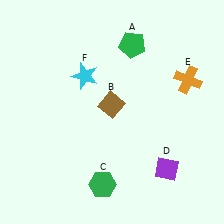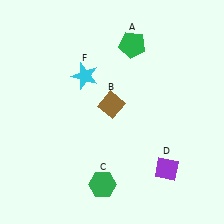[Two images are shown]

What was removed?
The orange cross (E) was removed in Image 2.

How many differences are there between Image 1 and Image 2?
There is 1 difference between the two images.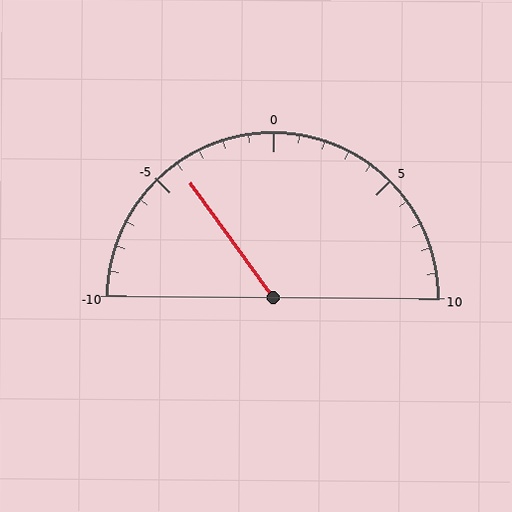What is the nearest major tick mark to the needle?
The nearest major tick mark is -5.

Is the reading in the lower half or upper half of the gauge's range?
The reading is in the lower half of the range (-10 to 10).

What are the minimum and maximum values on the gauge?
The gauge ranges from -10 to 10.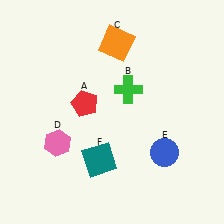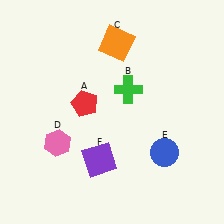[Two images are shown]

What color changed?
The square (F) changed from teal in Image 1 to purple in Image 2.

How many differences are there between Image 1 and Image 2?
There is 1 difference between the two images.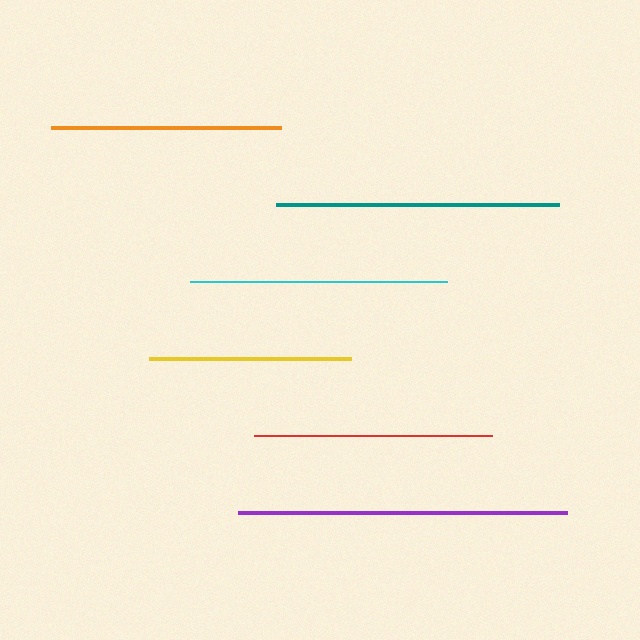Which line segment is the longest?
The purple line is the longest at approximately 329 pixels.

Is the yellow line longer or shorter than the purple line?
The purple line is longer than the yellow line.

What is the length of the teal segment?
The teal segment is approximately 283 pixels long.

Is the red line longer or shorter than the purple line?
The purple line is longer than the red line.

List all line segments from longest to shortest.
From longest to shortest: purple, teal, cyan, red, orange, yellow.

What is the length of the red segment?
The red segment is approximately 238 pixels long.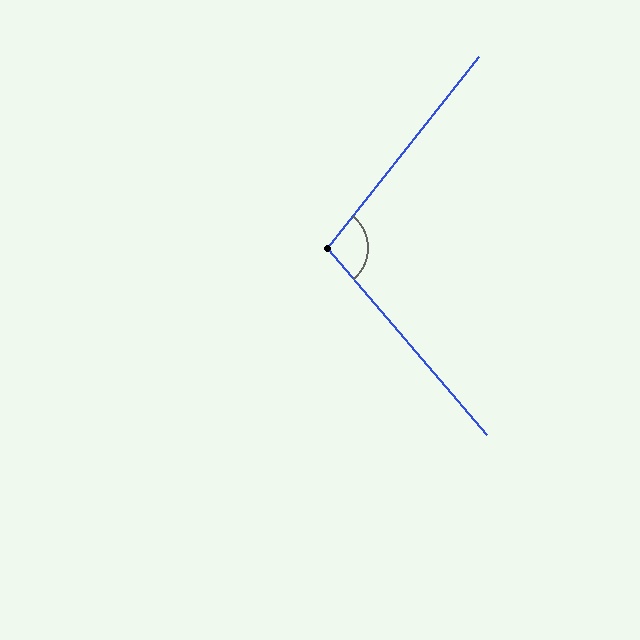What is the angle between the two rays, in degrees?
Approximately 101 degrees.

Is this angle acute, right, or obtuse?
It is obtuse.